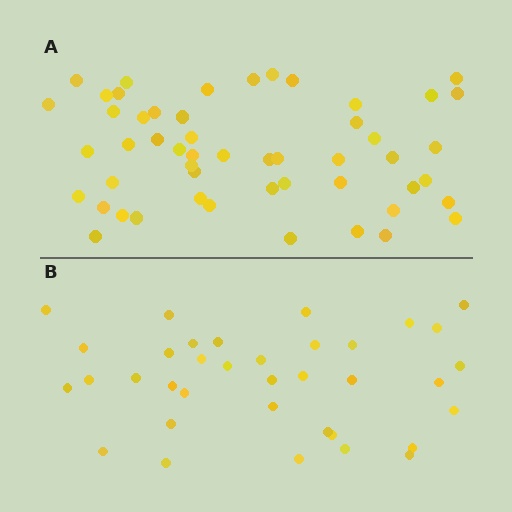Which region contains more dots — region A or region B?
Region A (the top region) has more dots.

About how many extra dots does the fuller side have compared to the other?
Region A has approximately 15 more dots than region B.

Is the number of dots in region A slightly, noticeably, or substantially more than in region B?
Region A has noticeably more, but not dramatically so. The ratio is roughly 1.4 to 1.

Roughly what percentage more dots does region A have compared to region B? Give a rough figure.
About 45% more.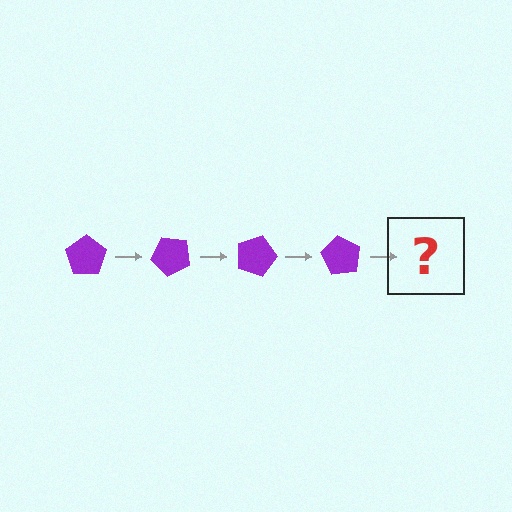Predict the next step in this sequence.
The next step is a purple pentagon rotated 180 degrees.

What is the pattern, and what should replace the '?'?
The pattern is that the pentagon rotates 45 degrees each step. The '?' should be a purple pentagon rotated 180 degrees.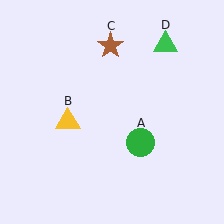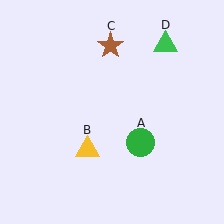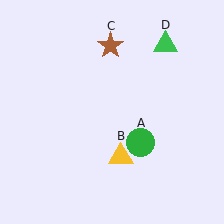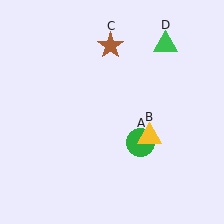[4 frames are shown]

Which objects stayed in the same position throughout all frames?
Green circle (object A) and brown star (object C) and green triangle (object D) remained stationary.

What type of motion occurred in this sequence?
The yellow triangle (object B) rotated counterclockwise around the center of the scene.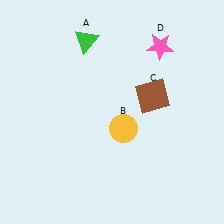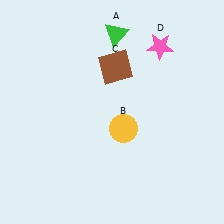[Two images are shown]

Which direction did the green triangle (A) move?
The green triangle (A) moved right.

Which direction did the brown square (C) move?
The brown square (C) moved left.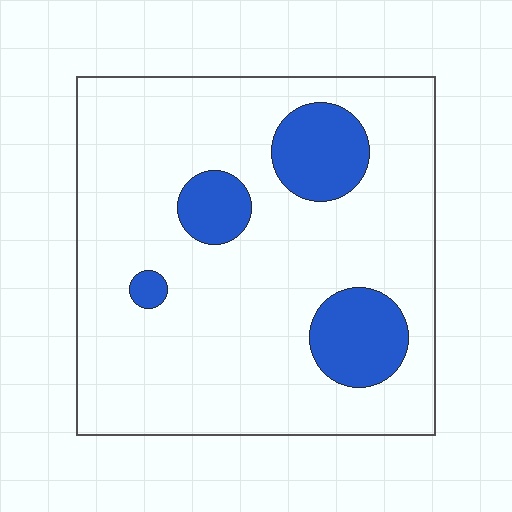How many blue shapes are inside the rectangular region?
4.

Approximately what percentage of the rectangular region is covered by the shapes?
Approximately 15%.